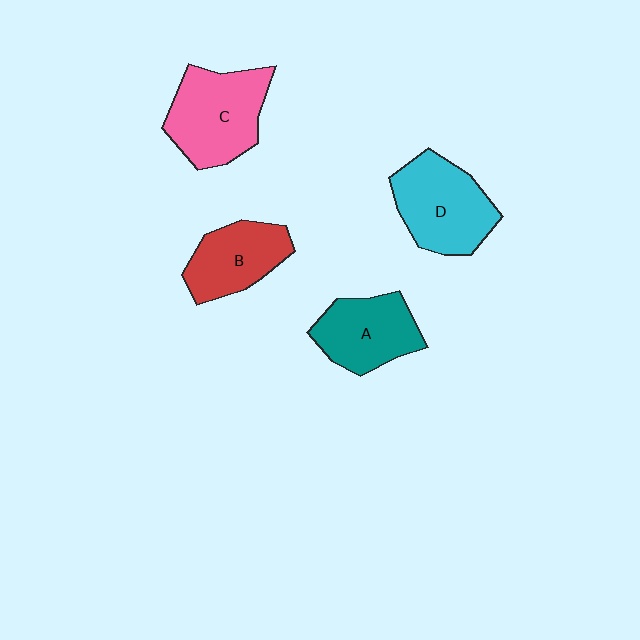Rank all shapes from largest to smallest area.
From largest to smallest: C (pink), D (cyan), A (teal), B (red).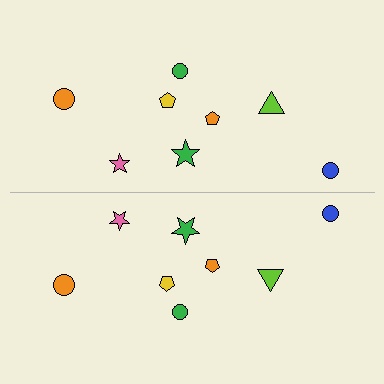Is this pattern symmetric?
Yes, this pattern has bilateral (reflection) symmetry.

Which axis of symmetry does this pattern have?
The pattern has a horizontal axis of symmetry running through the center of the image.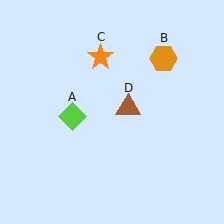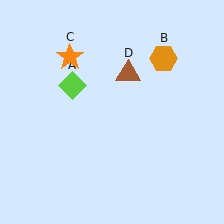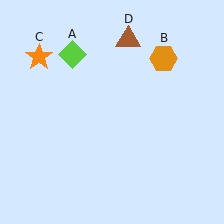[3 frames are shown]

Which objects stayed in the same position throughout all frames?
Orange hexagon (object B) remained stationary.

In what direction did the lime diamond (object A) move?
The lime diamond (object A) moved up.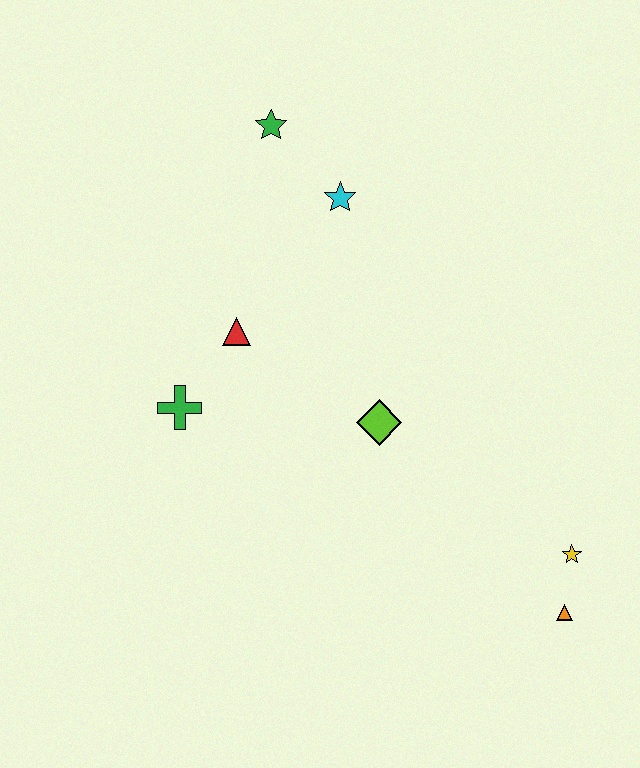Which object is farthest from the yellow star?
The green star is farthest from the yellow star.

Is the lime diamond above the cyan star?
No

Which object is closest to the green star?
The cyan star is closest to the green star.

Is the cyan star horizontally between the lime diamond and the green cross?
Yes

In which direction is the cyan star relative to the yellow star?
The cyan star is above the yellow star.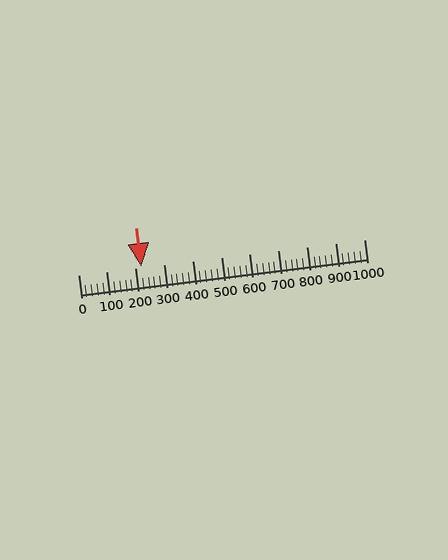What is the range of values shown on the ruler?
The ruler shows values from 0 to 1000.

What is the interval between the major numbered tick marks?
The major tick marks are spaced 100 units apart.